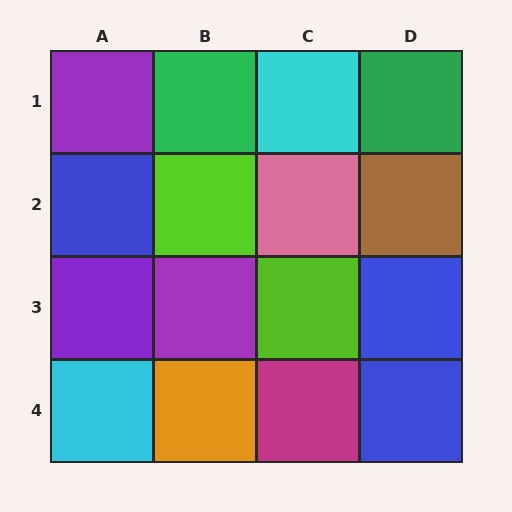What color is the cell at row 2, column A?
Blue.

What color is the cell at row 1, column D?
Green.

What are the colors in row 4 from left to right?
Cyan, orange, magenta, blue.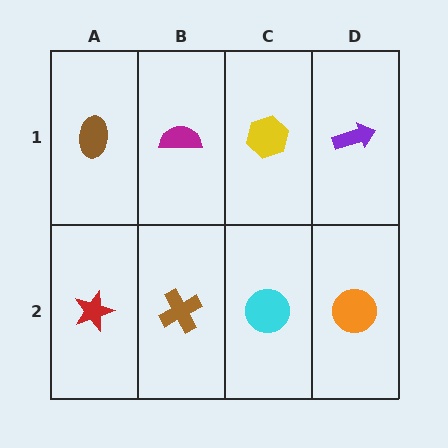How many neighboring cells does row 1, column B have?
3.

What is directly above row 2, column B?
A magenta semicircle.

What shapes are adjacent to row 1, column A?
A red star (row 2, column A), a magenta semicircle (row 1, column B).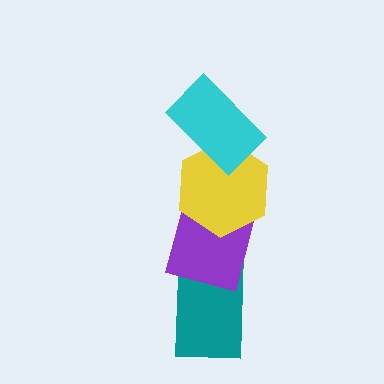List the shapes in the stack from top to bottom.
From top to bottom: the cyan rectangle, the yellow hexagon, the purple diamond, the teal rectangle.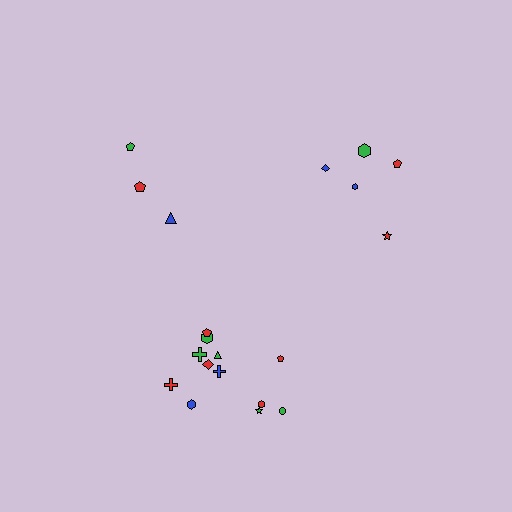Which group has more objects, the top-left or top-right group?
The top-right group.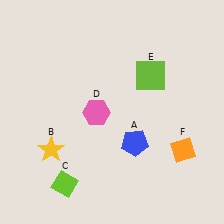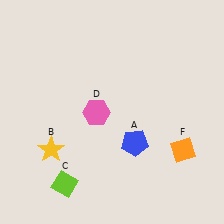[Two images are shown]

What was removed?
The lime square (E) was removed in Image 2.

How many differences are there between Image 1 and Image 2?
There is 1 difference between the two images.